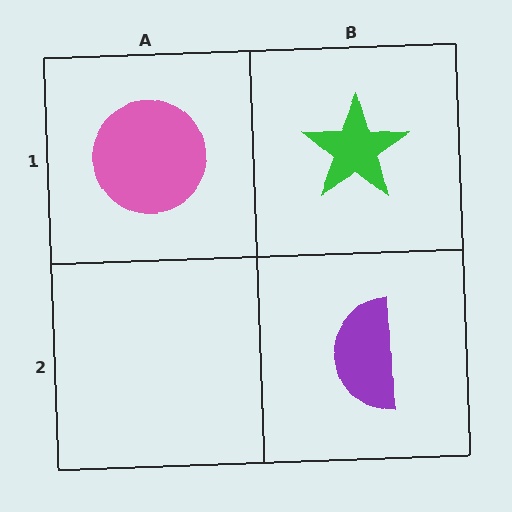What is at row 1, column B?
A green star.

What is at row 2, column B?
A purple semicircle.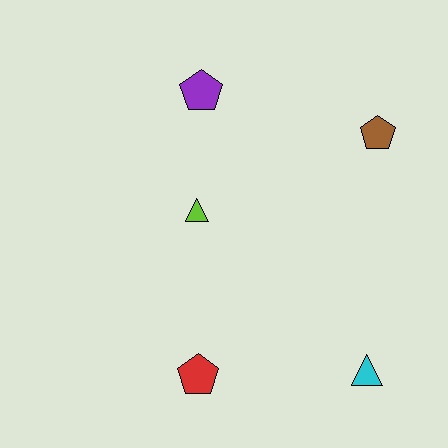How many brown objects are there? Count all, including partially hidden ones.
There is 1 brown object.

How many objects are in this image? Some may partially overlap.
There are 5 objects.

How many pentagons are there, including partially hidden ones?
There are 3 pentagons.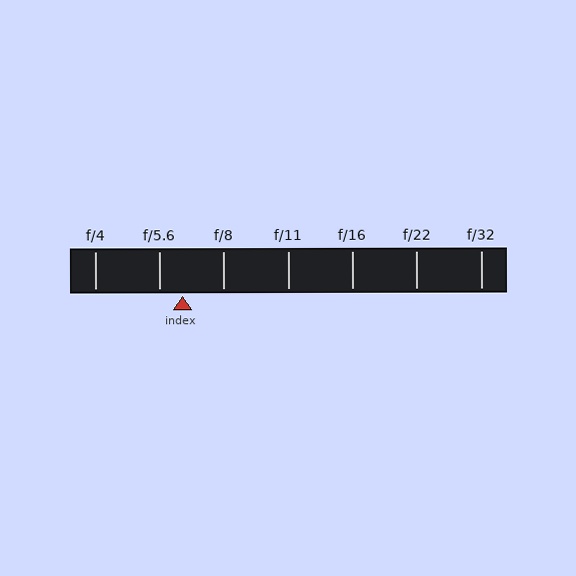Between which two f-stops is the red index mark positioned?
The index mark is between f/5.6 and f/8.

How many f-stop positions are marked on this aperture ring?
There are 7 f-stop positions marked.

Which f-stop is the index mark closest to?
The index mark is closest to f/5.6.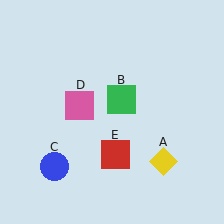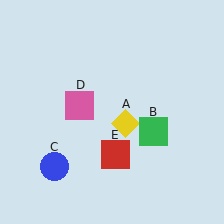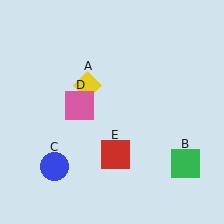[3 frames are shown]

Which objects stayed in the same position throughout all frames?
Blue circle (object C) and pink square (object D) and red square (object E) remained stationary.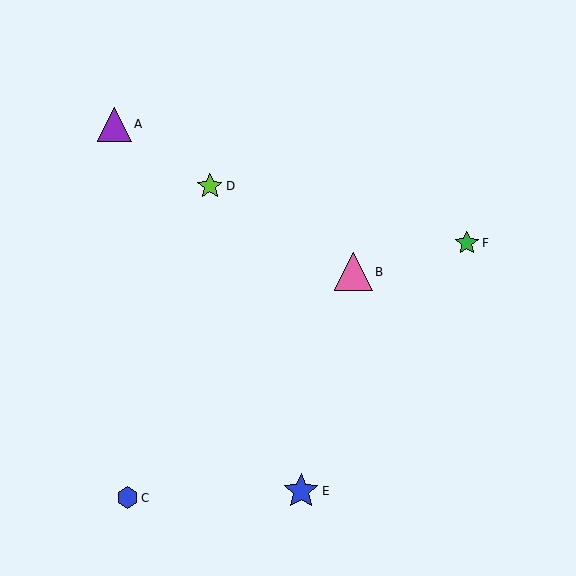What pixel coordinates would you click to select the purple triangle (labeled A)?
Click at (114, 124) to select the purple triangle A.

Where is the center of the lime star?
The center of the lime star is at (210, 186).